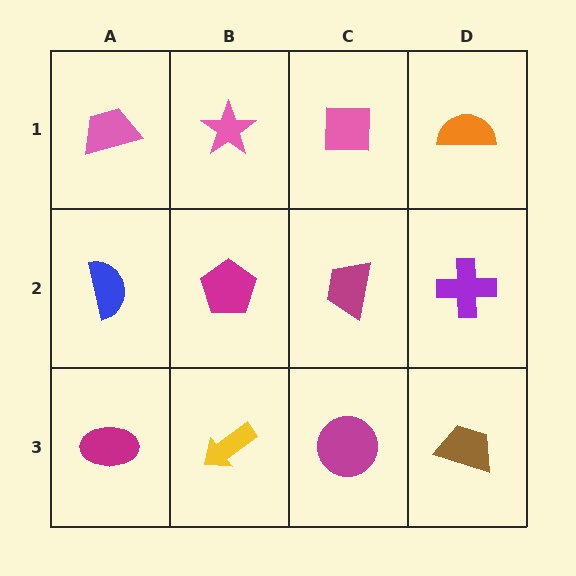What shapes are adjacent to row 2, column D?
An orange semicircle (row 1, column D), a brown trapezoid (row 3, column D), a magenta trapezoid (row 2, column C).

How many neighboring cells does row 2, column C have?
4.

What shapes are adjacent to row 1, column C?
A magenta trapezoid (row 2, column C), a pink star (row 1, column B), an orange semicircle (row 1, column D).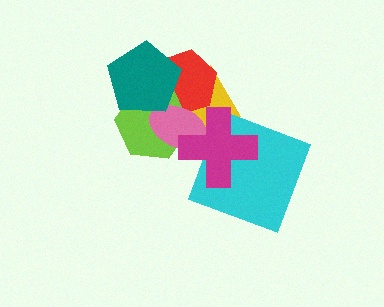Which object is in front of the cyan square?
The magenta cross is in front of the cyan square.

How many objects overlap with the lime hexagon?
5 objects overlap with the lime hexagon.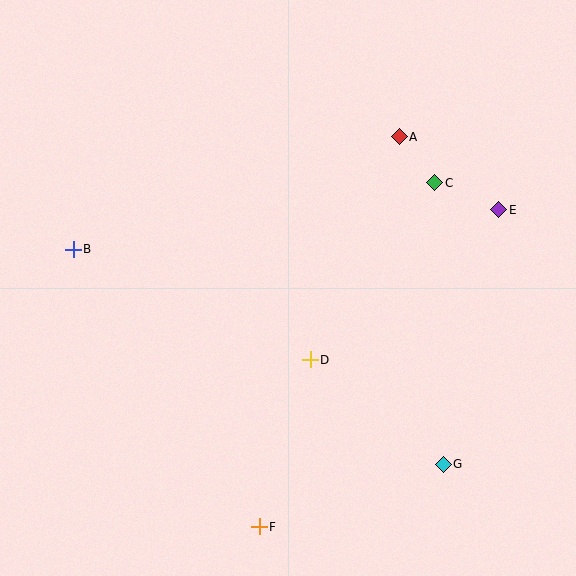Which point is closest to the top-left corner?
Point B is closest to the top-left corner.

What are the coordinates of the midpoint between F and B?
The midpoint between F and B is at (166, 388).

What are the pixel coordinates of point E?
Point E is at (499, 210).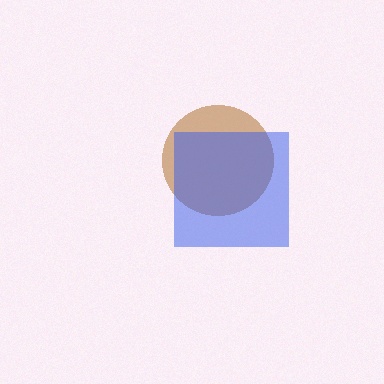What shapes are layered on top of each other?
The layered shapes are: a brown circle, a blue square.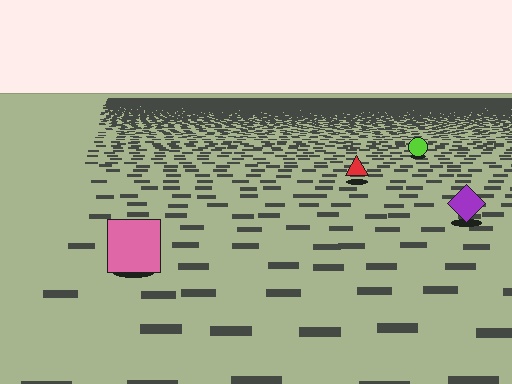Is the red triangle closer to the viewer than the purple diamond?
No. The purple diamond is closer — you can tell from the texture gradient: the ground texture is coarser near it.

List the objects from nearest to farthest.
From nearest to farthest: the pink square, the purple diamond, the red triangle, the lime circle.